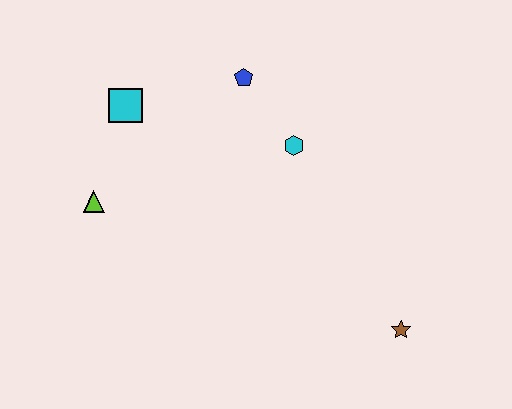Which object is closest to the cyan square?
The lime triangle is closest to the cyan square.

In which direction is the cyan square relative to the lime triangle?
The cyan square is above the lime triangle.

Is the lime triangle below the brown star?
No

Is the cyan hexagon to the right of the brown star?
No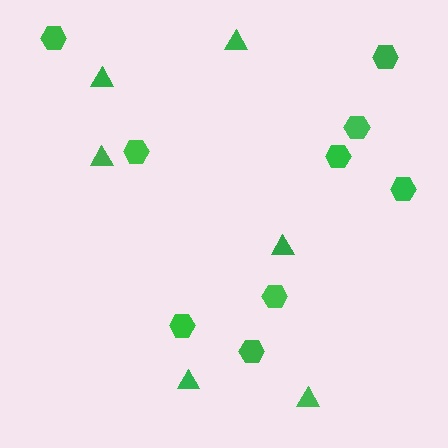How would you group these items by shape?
There are 2 groups: one group of triangles (6) and one group of hexagons (9).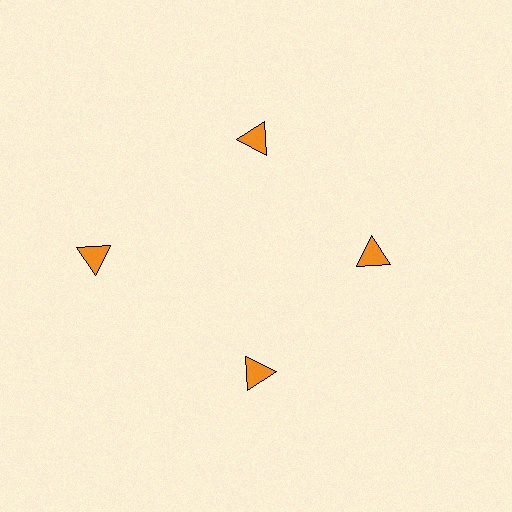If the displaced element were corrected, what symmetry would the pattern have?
It would have 4-fold rotational symmetry — the pattern would map onto itself every 90 degrees.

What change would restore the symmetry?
The symmetry would be restored by moving it inward, back onto the ring so that all 4 triangles sit at equal angles and equal distance from the center.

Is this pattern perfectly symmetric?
No. The 4 orange triangles are arranged in a ring, but one element near the 9 o'clock position is pushed outward from the center, breaking the 4-fold rotational symmetry.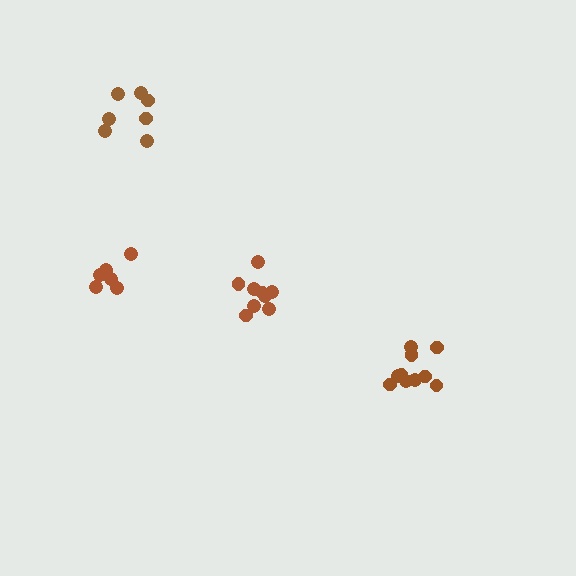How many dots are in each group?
Group 1: 7 dots, Group 2: 6 dots, Group 3: 10 dots, Group 4: 9 dots (32 total).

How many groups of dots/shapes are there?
There are 4 groups.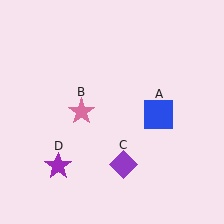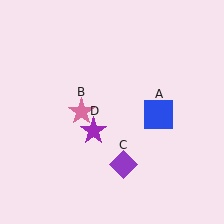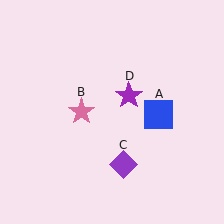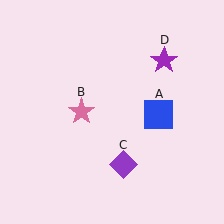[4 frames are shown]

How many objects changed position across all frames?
1 object changed position: purple star (object D).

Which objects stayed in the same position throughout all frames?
Blue square (object A) and pink star (object B) and purple diamond (object C) remained stationary.